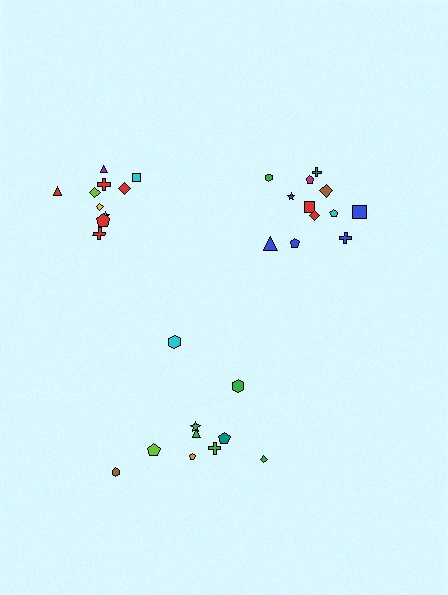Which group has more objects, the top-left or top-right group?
The top-right group.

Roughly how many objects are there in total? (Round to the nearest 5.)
Roughly 30 objects in total.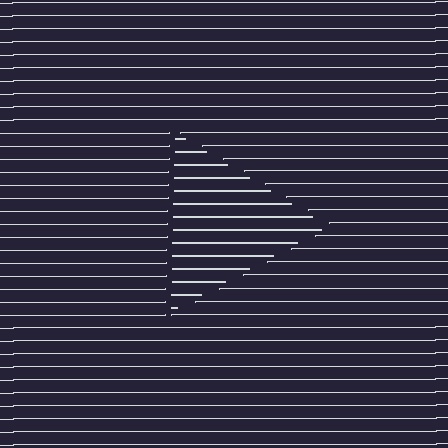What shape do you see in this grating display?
An illusory triangle. The interior of the shape contains the same grating, shifted by half a period — the contour is defined by the phase discontinuity where line-ends from the inner and outer gratings abut.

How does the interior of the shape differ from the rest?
The interior of the shape contains the same grating, shifted by half a period — the contour is defined by the phase discontinuity where line-ends from the inner and outer gratings abut.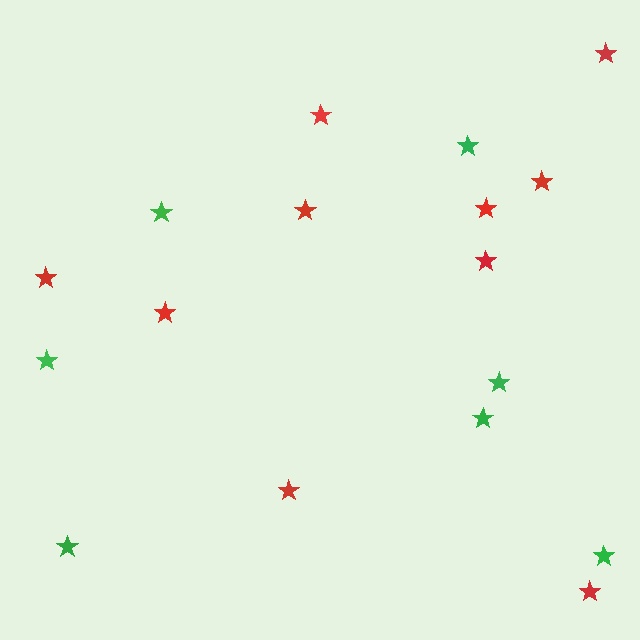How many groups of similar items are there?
There are 2 groups: one group of green stars (7) and one group of red stars (10).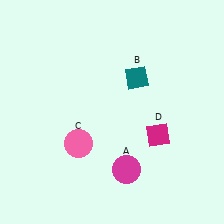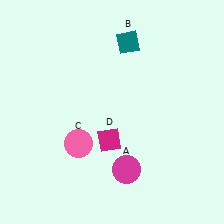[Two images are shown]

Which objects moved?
The objects that moved are: the teal diamond (B), the magenta diamond (D).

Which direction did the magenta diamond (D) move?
The magenta diamond (D) moved left.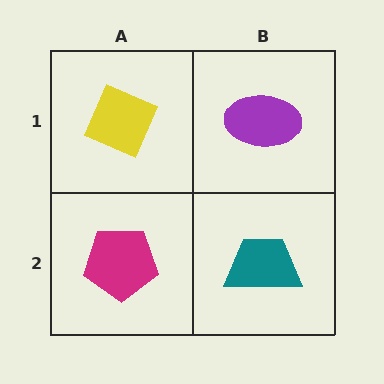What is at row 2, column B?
A teal trapezoid.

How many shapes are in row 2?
2 shapes.